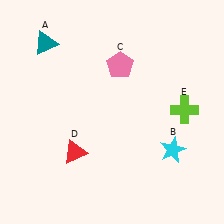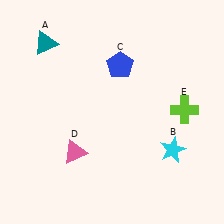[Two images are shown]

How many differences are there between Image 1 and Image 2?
There are 2 differences between the two images.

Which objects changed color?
C changed from pink to blue. D changed from red to pink.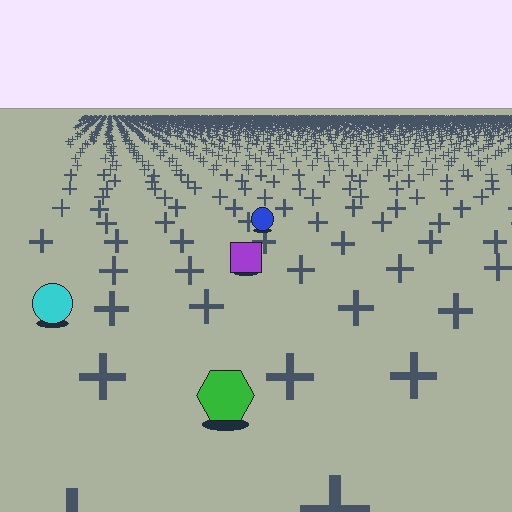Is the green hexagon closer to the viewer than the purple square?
Yes. The green hexagon is closer — you can tell from the texture gradient: the ground texture is coarser near it.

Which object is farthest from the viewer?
The blue circle is farthest from the viewer. It appears smaller and the ground texture around it is denser.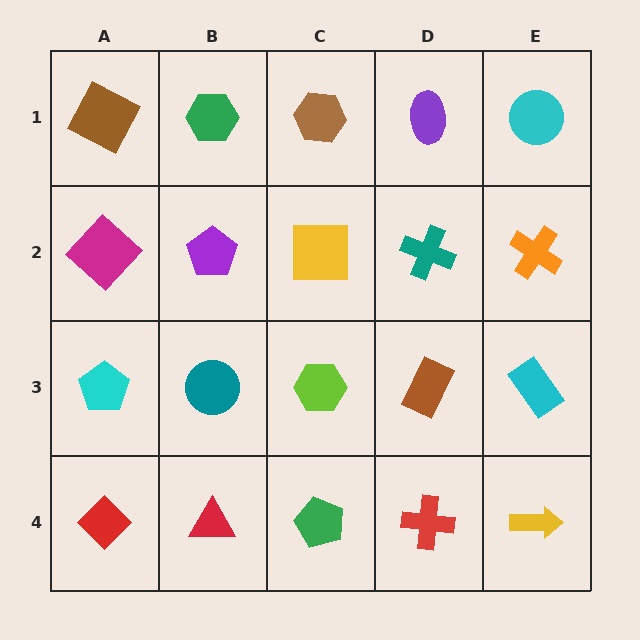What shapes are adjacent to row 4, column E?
A cyan rectangle (row 3, column E), a red cross (row 4, column D).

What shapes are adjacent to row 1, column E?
An orange cross (row 2, column E), a purple ellipse (row 1, column D).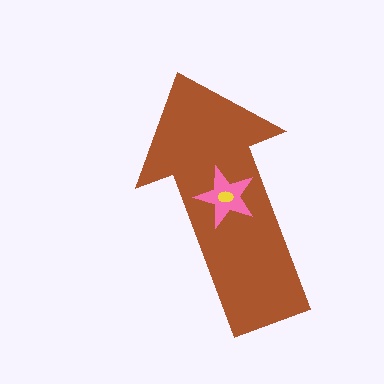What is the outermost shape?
The brown arrow.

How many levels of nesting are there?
3.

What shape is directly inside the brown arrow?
The pink star.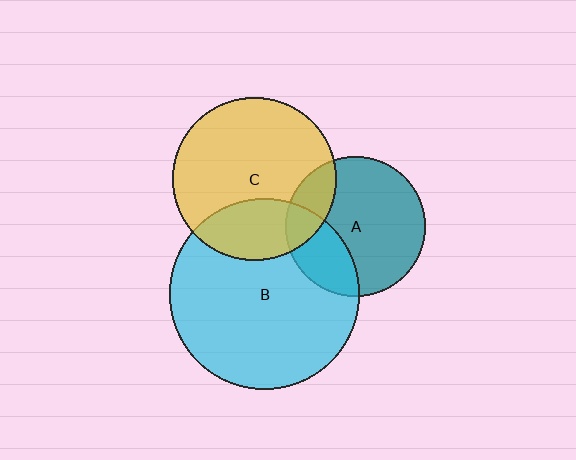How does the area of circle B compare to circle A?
Approximately 1.8 times.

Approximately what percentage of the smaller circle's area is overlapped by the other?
Approximately 30%.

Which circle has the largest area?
Circle B (cyan).